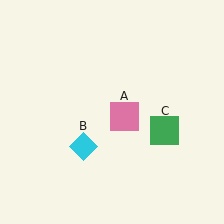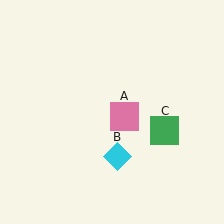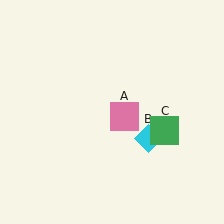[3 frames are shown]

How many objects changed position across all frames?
1 object changed position: cyan diamond (object B).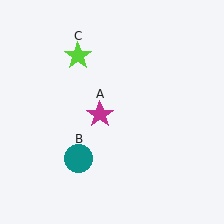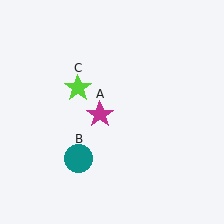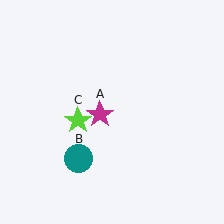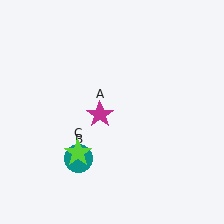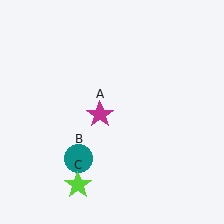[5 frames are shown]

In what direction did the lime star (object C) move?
The lime star (object C) moved down.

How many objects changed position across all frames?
1 object changed position: lime star (object C).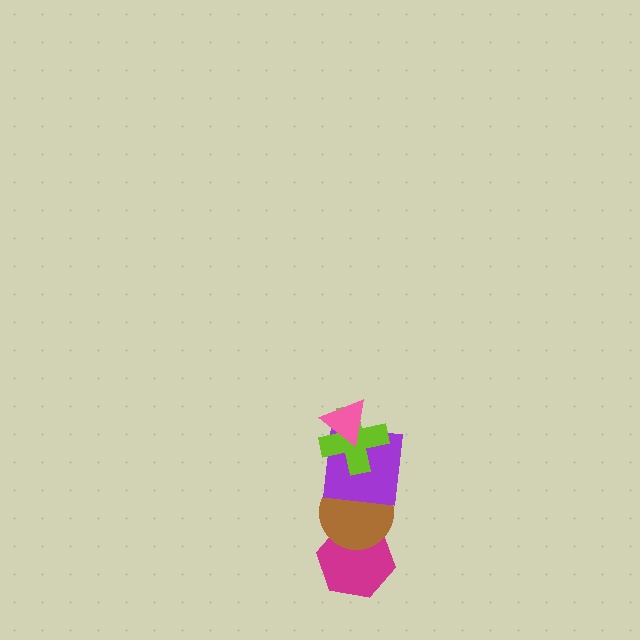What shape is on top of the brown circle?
The purple square is on top of the brown circle.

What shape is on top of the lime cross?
The pink triangle is on top of the lime cross.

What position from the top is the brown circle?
The brown circle is 4th from the top.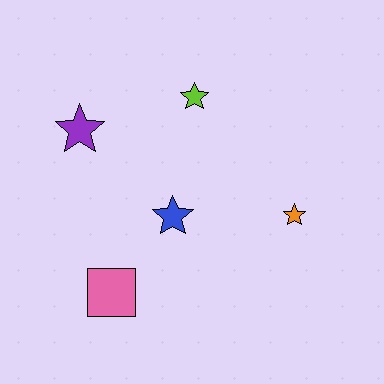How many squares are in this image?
There is 1 square.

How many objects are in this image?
There are 5 objects.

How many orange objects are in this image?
There is 1 orange object.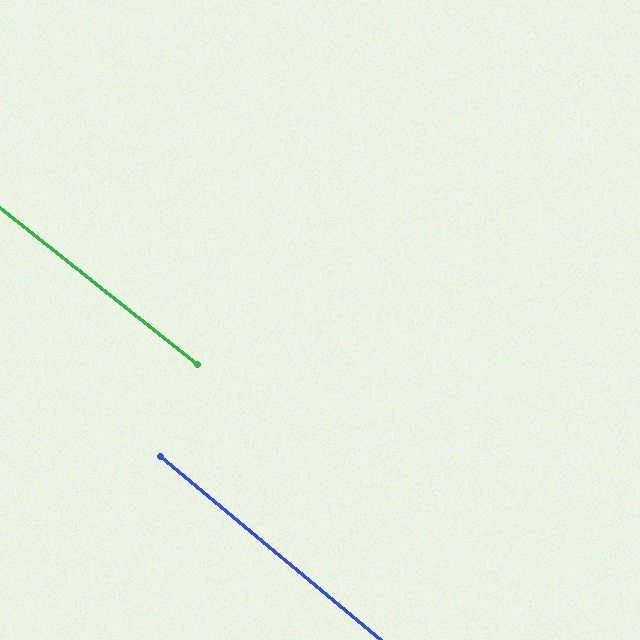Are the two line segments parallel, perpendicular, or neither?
Parallel — their directions differ by only 1.6°.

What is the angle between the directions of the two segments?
Approximately 2 degrees.